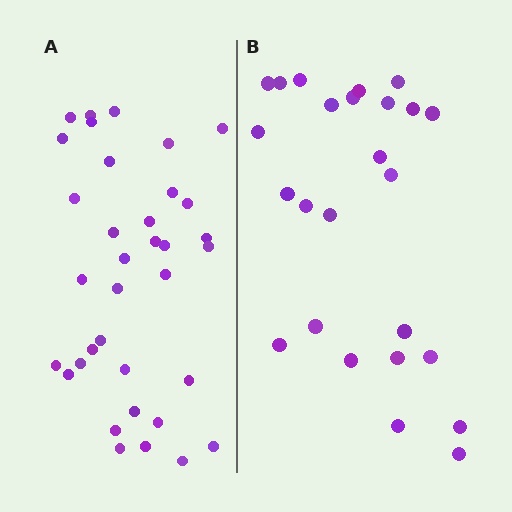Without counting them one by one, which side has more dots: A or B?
Region A (the left region) has more dots.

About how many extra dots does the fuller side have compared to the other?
Region A has roughly 10 or so more dots than region B.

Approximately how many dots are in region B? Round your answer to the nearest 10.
About 20 dots. (The exact count is 25, which rounds to 20.)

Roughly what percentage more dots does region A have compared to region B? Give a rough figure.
About 40% more.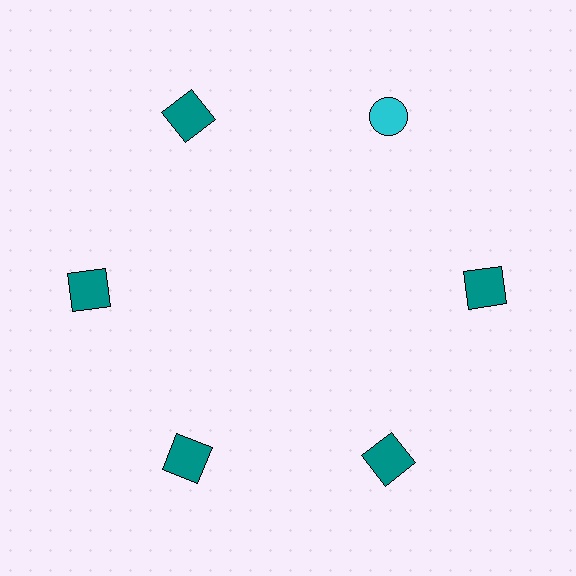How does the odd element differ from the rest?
It differs in both color (cyan instead of teal) and shape (circle instead of square).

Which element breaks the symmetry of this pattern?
The cyan circle at roughly the 1 o'clock position breaks the symmetry. All other shapes are teal squares.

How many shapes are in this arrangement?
There are 6 shapes arranged in a ring pattern.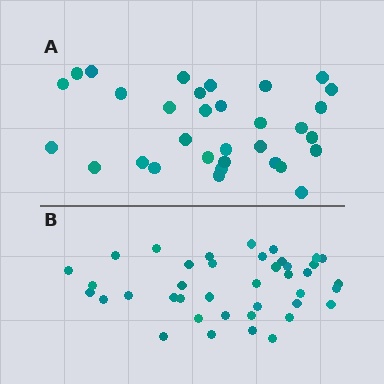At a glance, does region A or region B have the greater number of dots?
Region B (the bottom region) has more dots.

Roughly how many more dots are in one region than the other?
Region B has roughly 8 or so more dots than region A.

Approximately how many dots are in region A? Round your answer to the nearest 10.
About 30 dots. (The exact count is 32, which rounds to 30.)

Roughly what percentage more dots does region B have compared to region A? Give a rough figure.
About 25% more.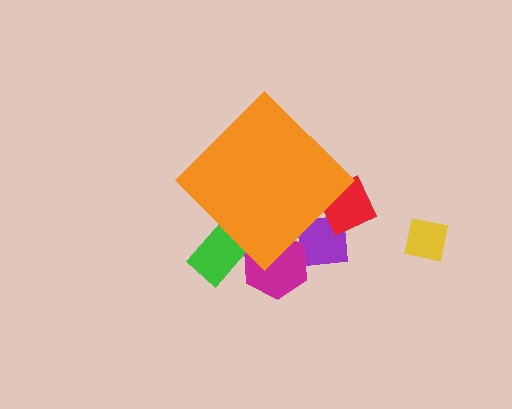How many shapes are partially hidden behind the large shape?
4 shapes are partially hidden.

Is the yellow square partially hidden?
No, the yellow square is fully visible.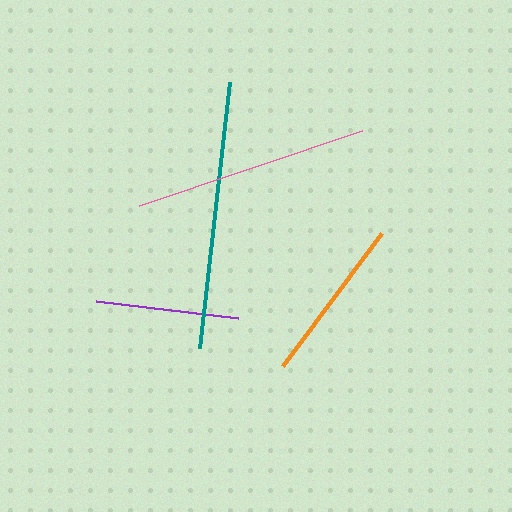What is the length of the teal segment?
The teal segment is approximately 267 pixels long.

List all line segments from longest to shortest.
From longest to shortest: teal, pink, orange, purple.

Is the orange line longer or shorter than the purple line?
The orange line is longer than the purple line.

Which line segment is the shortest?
The purple line is the shortest at approximately 143 pixels.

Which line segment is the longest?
The teal line is the longest at approximately 267 pixels.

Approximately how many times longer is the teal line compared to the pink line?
The teal line is approximately 1.1 times the length of the pink line.